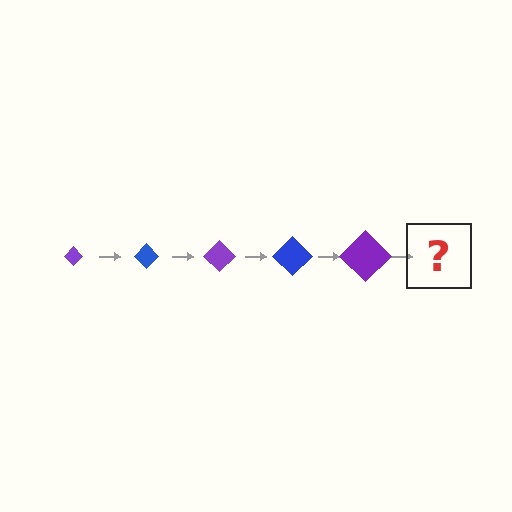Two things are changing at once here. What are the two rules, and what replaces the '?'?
The two rules are that the diamond grows larger each step and the color cycles through purple and blue. The '?' should be a blue diamond, larger than the previous one.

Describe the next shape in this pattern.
It should be a blue diamond, larger than the previous one.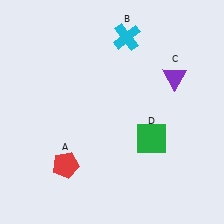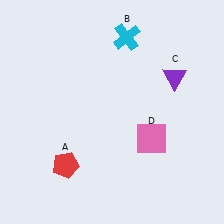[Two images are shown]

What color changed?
The square (D) changed from green in Image 1 to pink in Image 2.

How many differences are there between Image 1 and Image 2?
There is 1 difference between the two images.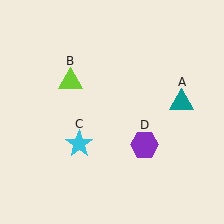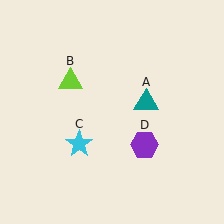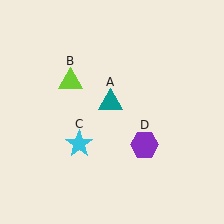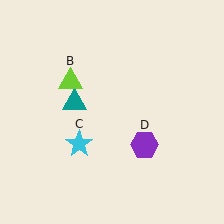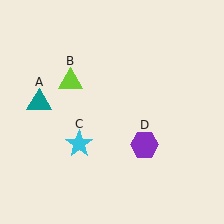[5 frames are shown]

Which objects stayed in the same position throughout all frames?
Lime triangle (object B) and cyan star (object C) and purple hexagon (object D) remained stationary.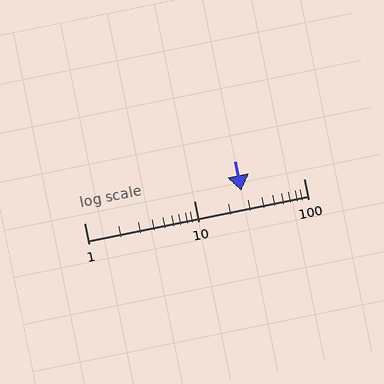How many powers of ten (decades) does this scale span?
The scale spans 2 decades, from 1 to 100.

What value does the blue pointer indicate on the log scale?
The pointer indicates approximately 27.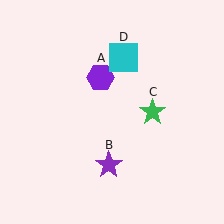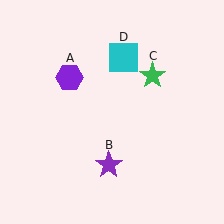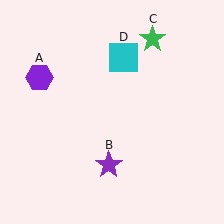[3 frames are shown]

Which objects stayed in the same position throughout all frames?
Purple star (object B) and cyan square (object D) remained stationary.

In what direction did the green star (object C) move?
The green star (object C) moved up.